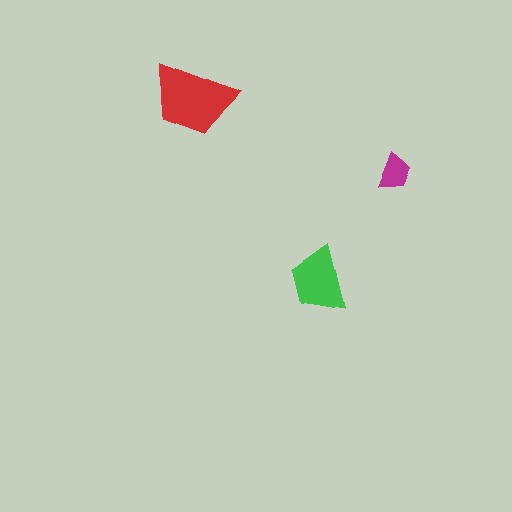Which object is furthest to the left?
The red trapezoid is leftmost.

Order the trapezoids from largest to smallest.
the red one, the green one, the magenta one.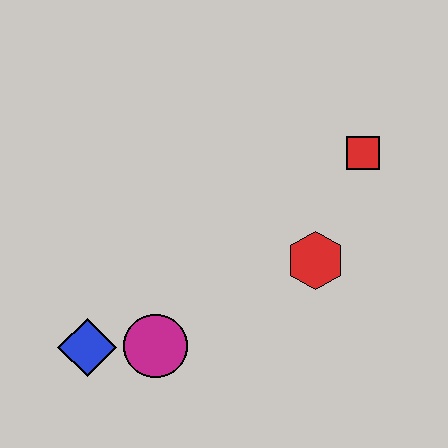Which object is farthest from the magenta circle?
The red square is farthest from the magenta circle.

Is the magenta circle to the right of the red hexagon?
No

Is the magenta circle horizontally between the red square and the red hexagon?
No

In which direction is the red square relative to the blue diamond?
The red square is to the right of the blue diamond.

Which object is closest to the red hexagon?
The red square is closest to the red hexagon.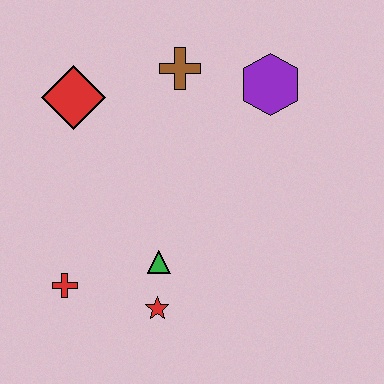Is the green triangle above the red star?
Yes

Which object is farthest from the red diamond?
The red star is farthest from the red diamond.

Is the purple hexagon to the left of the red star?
No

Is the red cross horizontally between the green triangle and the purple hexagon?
No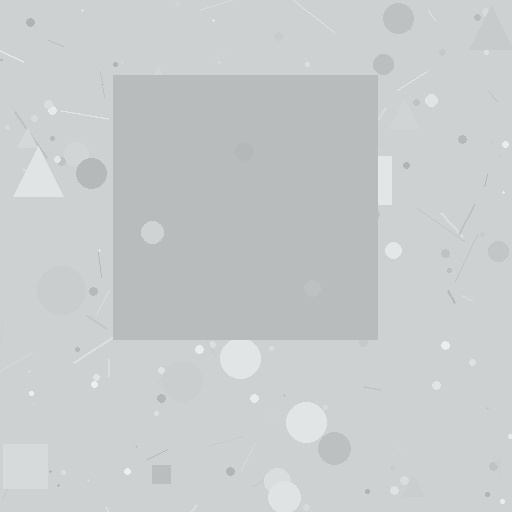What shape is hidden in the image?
A square is hidden in the image.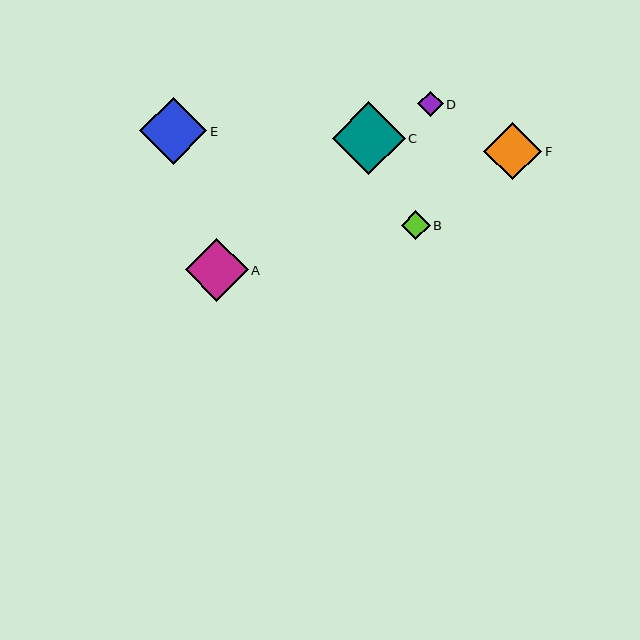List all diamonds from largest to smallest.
From largest to smallest: C, E, A, F, B, D.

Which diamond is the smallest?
Diamond D is the smallest with a size of approximately 26 pixels.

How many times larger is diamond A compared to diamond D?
Diamond A is approximately 2.5 times the size of diamond D.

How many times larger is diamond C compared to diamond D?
Diamond C is approximately 2.8 times the size of diamond D.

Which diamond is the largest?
Diamond C is the largest with a size of approximately 73 pixels.